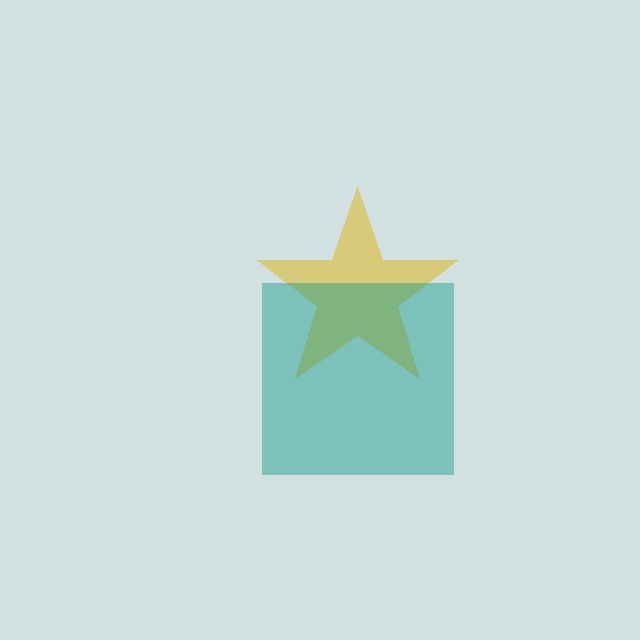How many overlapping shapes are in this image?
There are 2 overlapping shapes in the image.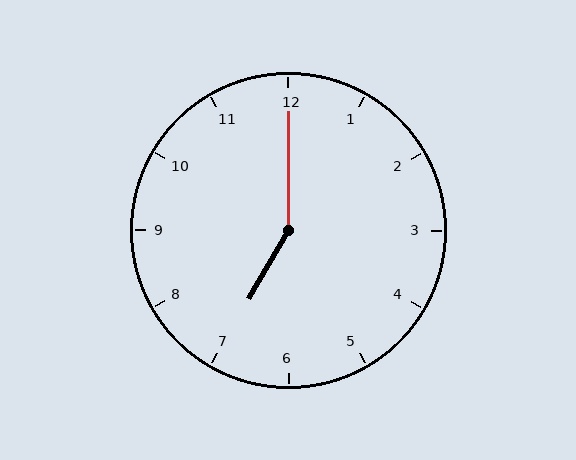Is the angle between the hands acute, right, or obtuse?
It is obtuse.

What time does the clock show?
7:00.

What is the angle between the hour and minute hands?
Approximately 150 degrees.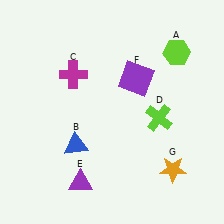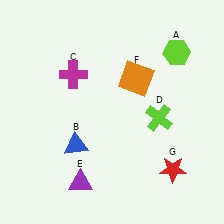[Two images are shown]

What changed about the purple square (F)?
In Image 1, F is purple. In Image 2, it changed to orange.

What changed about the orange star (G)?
In Image 1, G is orange. In Image 2, it changed to red.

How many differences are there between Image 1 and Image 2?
There are 2 differences between the two images.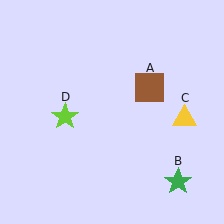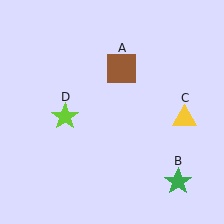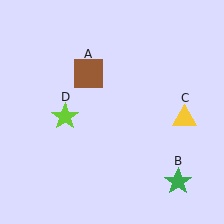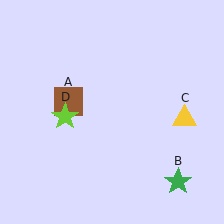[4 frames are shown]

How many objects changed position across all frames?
1 object changed position: brown square (object A).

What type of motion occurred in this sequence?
The brown square (object A) rotated counterclockwise around the center of the scene.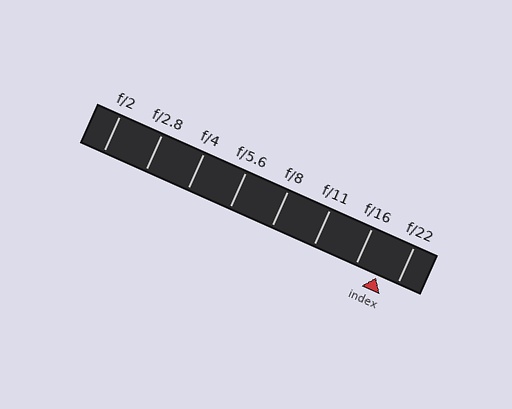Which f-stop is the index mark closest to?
The index mark is closest to f/22.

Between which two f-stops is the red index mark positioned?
The index mark is between f/16 and f/22.